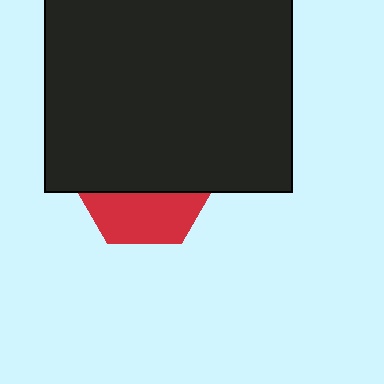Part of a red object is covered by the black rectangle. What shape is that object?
It is a hexagon.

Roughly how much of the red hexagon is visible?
A small part of it is visible (roughly 36%).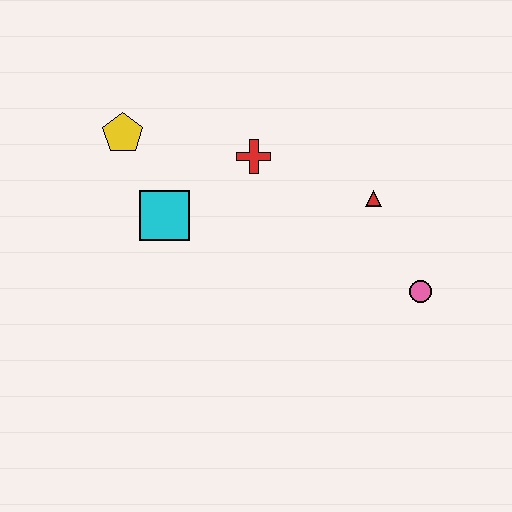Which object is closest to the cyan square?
The yellow pentagon is closest to the cyan square.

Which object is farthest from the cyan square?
The pink circle is farthest from the cyan square.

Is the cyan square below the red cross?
Yes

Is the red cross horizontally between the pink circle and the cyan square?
Yes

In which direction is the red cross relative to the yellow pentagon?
The red cross is to the right of the yellow pentagon.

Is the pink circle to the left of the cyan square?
No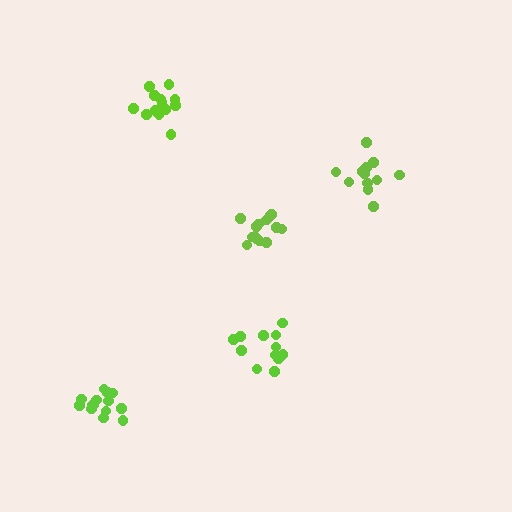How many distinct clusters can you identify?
There are 5 distinct clusters.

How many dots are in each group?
Group 1: 13 dots, Group 2: 14 dots, Group 3: 14 dots, Group 4: 12 dots, Group 5: 12 dots (65 total).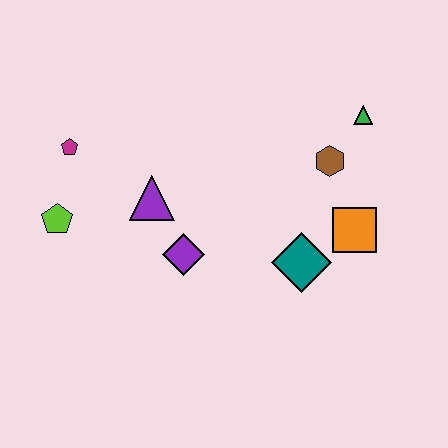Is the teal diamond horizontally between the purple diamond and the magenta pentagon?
No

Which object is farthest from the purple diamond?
The green triangle is farthest from the purple diamond.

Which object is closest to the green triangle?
The brown hexagon is closest to the green triangle.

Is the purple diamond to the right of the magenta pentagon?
Yes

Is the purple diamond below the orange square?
Yes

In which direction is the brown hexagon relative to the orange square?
The brown hexagon is above the orange square.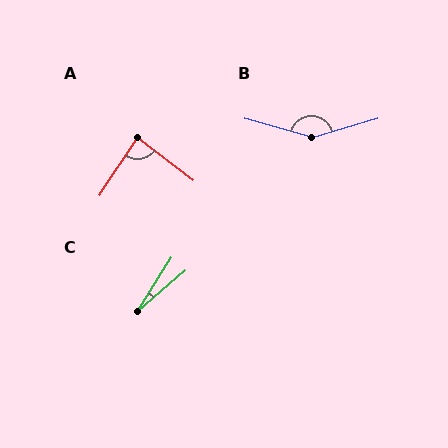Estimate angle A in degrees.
Approximately 86 degrees.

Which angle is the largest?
B, at approximately 148 degrees.